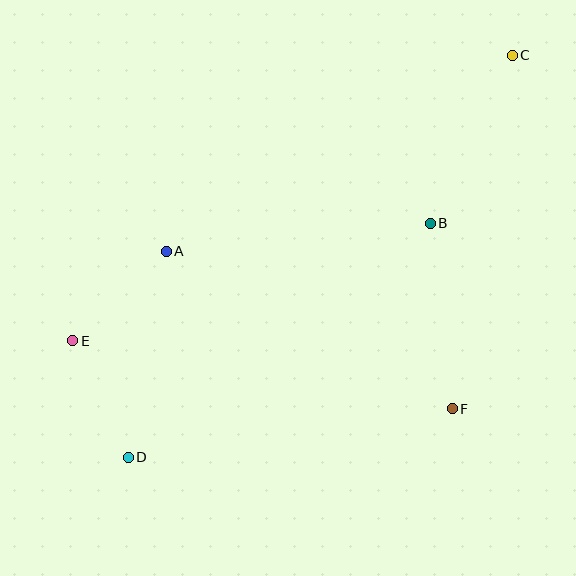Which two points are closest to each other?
Points D and E are closest to each other.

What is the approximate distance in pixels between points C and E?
The distance between C and E is approximately 524 pixels.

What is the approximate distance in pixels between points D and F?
The distance between D and F is approximately 328 pixels.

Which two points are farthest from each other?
Points C and D are farthest from each other.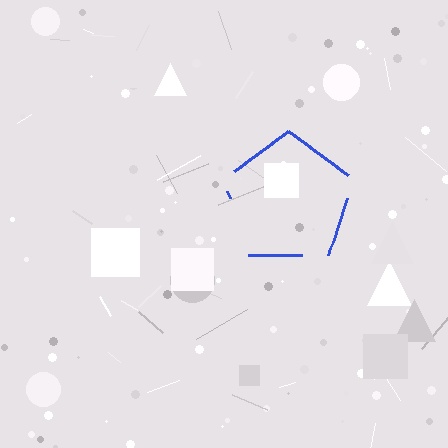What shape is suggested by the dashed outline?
The dashed outline suggests a pentagon.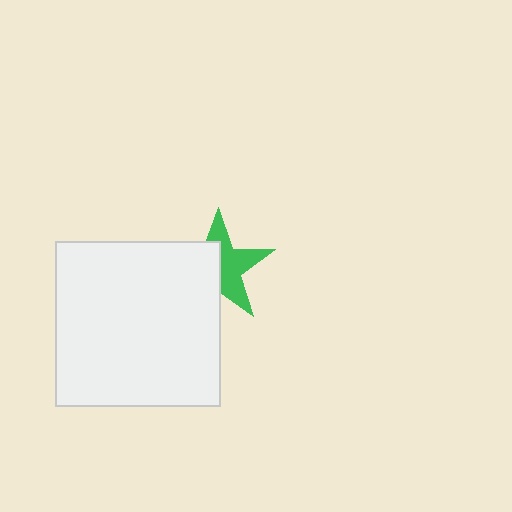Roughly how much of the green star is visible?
About half of it is visible (roughly 51%).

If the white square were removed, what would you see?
You would see the complete green star.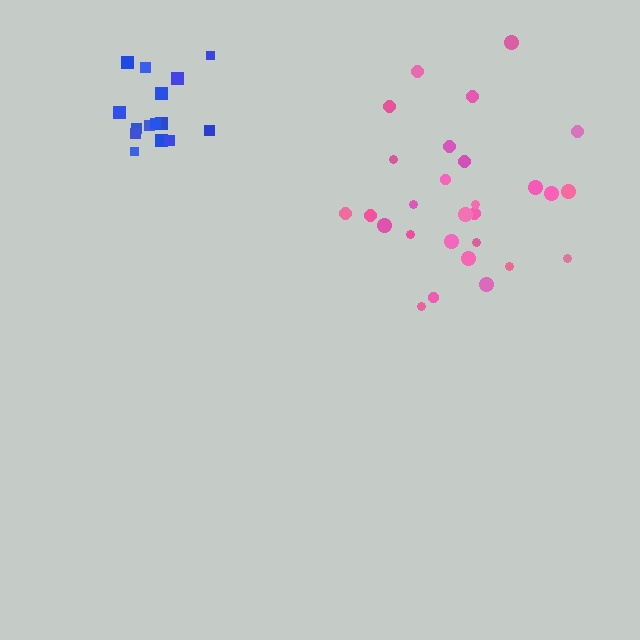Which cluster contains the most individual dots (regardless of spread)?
Pink (28).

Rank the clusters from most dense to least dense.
blue, pink.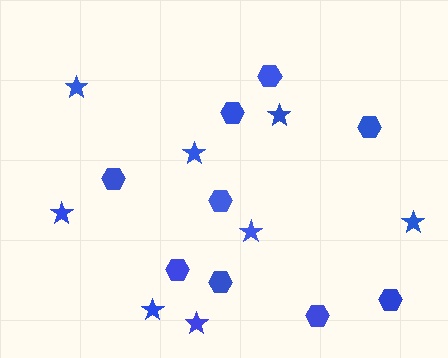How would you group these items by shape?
There are 2 groups: one group of hexagons (9) and one group of stars (8).